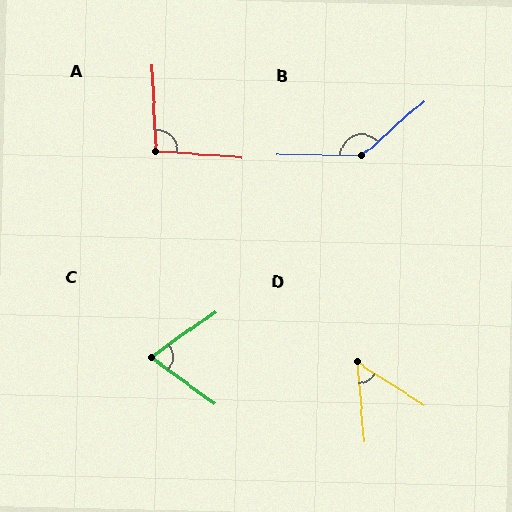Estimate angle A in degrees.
Approximately 96 degrees.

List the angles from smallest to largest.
D (52°), C (72°), A (96°), B (139°).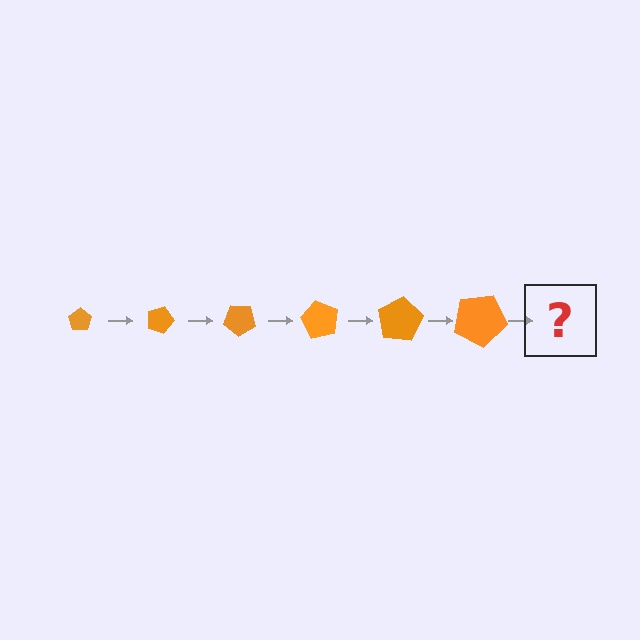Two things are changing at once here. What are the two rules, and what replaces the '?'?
The two rules are that the pentagon grows larger each step and it rotates 20 degrees each step. The '?' should be a pentagon, larger than the previous one and rotated 120 degrees from the start.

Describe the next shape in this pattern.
It should be a pentagon, larger than the previous one and rotated 120 degrees from the start.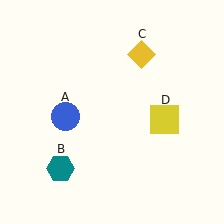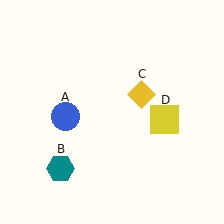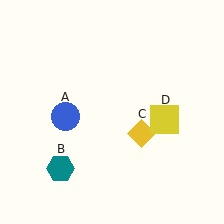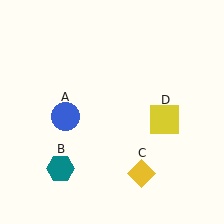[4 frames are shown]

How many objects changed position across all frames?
1 object changed position: yellow diamond (object C).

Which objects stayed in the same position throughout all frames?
Blue circle (object A) and teal hexagon (object B) and yellow square (object D) remained stationary.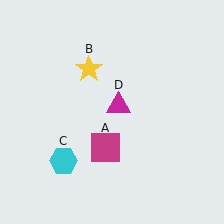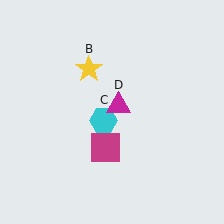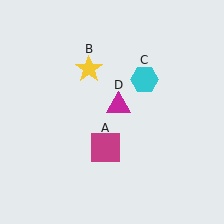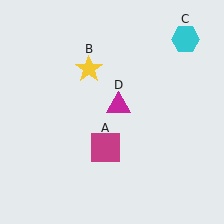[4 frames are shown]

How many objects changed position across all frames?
1 object changed position: cyan hexagon (object C).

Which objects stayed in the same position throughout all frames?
Magenta square (object A) and yellow star (object B) and magenta triangle (object D) remained stationary.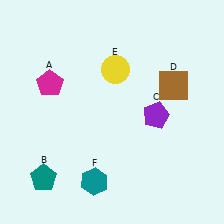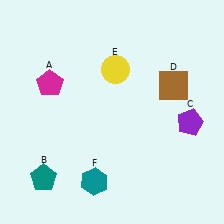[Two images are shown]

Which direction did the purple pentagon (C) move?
The purple pentagon (C) moved right.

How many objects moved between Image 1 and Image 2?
1 object moved between the two images.